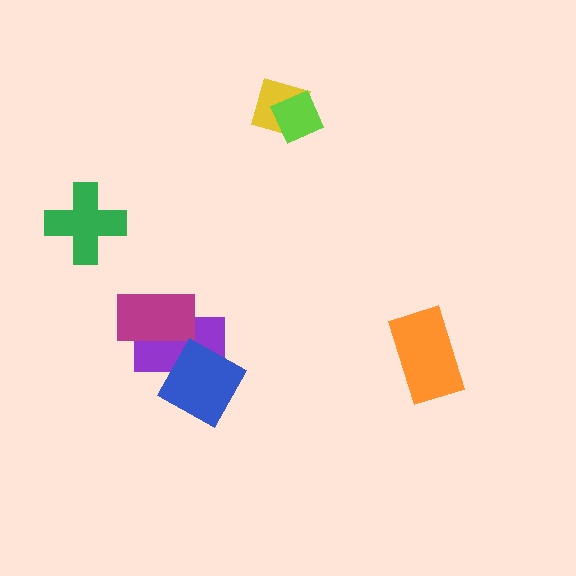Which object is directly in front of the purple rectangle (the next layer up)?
The magenta rectangle is directly in front of the purple rectangle.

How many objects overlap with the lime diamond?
1 object overlaps with the lime diamond.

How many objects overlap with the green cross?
0 objects overlap with the green cross.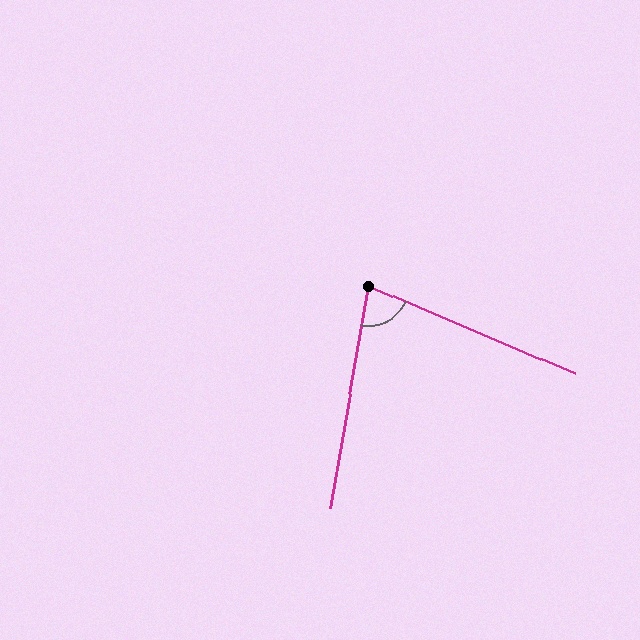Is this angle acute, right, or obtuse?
It is acute.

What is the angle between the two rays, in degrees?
Approximately 77 degrees.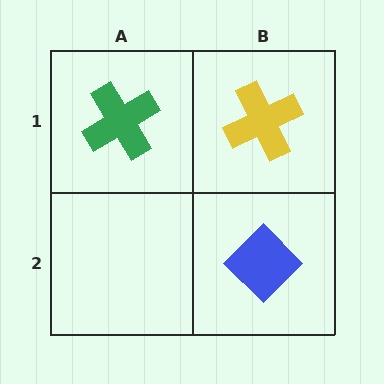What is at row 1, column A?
A green cross.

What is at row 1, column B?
A yellow cross.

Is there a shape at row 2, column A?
No, that cell is empty.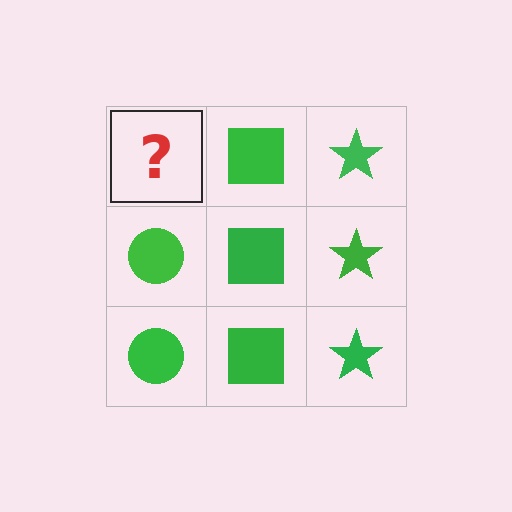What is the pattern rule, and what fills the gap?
The rule is that each column has a consistent shape. The gap should be filled with a green circle.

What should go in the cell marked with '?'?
The missing cell should contain a green circle.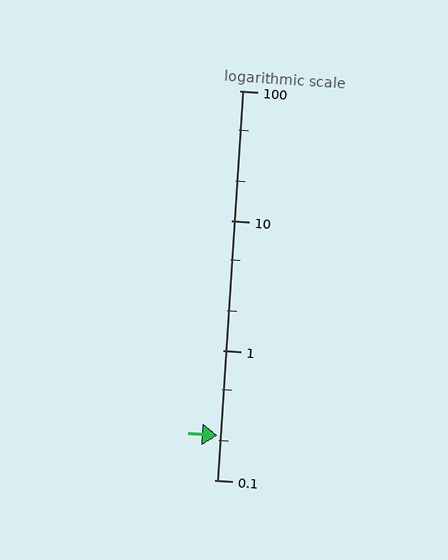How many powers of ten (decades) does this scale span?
The scale spans 3 decades, from 0.1 to 100.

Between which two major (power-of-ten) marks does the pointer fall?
The pointer is between 0.1 and 1.